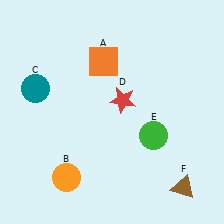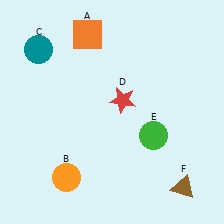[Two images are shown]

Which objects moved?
The objects that moved are: the orange square (A), the teal circle (C).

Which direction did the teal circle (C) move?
The teal circle (C) moved up.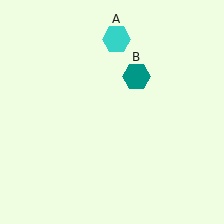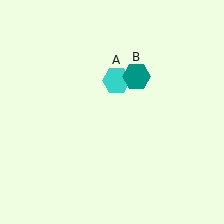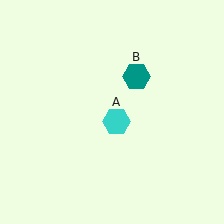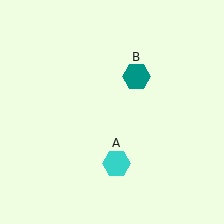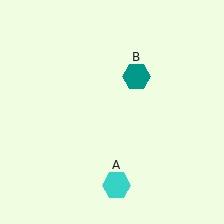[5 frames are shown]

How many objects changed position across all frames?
1 object changed position: cyan hexagon (object A).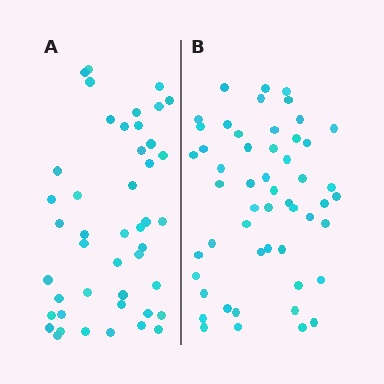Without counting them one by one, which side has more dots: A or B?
Region B (the right region) has more dots.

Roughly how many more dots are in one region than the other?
Region B has roughly 8 or so more dots than region A.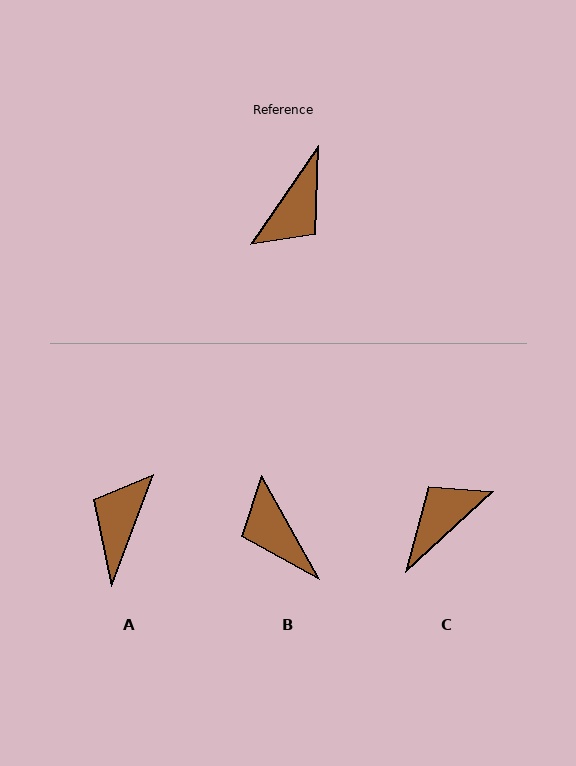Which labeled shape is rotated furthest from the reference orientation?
C, about 167 degrees away.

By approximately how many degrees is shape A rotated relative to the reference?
Approximately 166 degrees clockwise.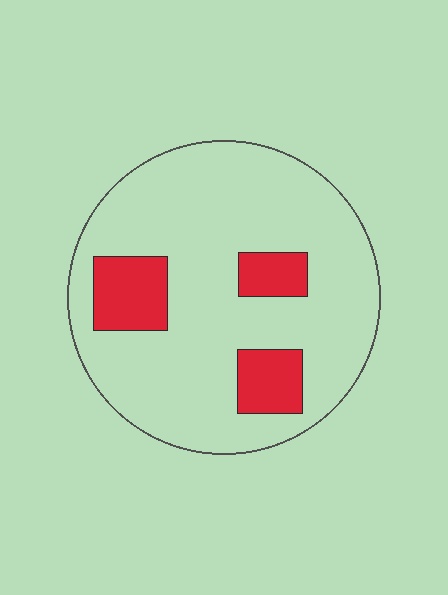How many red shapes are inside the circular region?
3.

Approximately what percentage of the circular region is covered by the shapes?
Approximately 15%.